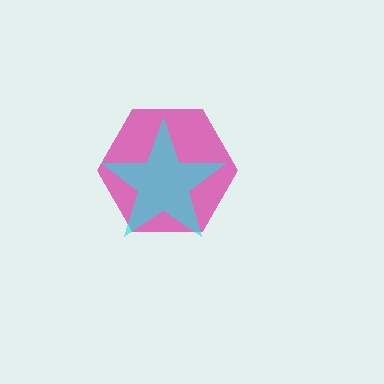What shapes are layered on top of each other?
The layered shapes are: a magenta hexagon, a cyan star.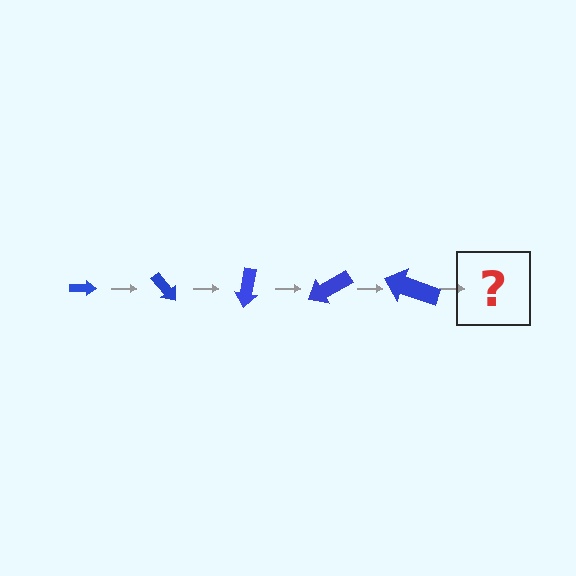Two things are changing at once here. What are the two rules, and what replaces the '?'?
The two rules are that the arrow grows larger each step and it rotates 50 degrees each step. The '?' should be an arrow, larger than the previous one and rotated 250 degrees from the start.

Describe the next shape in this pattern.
It should be an arrow, larger than the previous one and rotated 250 degrees from the start.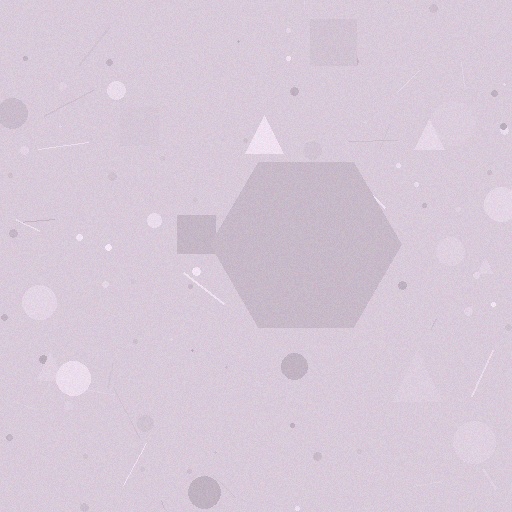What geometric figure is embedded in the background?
A hexagon is embedded in the background.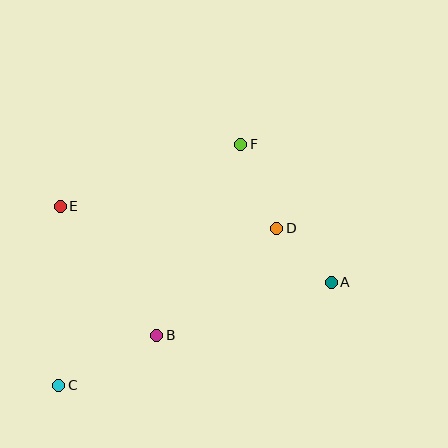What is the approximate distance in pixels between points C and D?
The distance between C and D is approximately 269 pixels.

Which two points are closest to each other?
Points A and D are closest to each other.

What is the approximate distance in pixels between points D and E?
The distance between D and E is approximately 217 pixels.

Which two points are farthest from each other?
Points C and F are farthest from each other.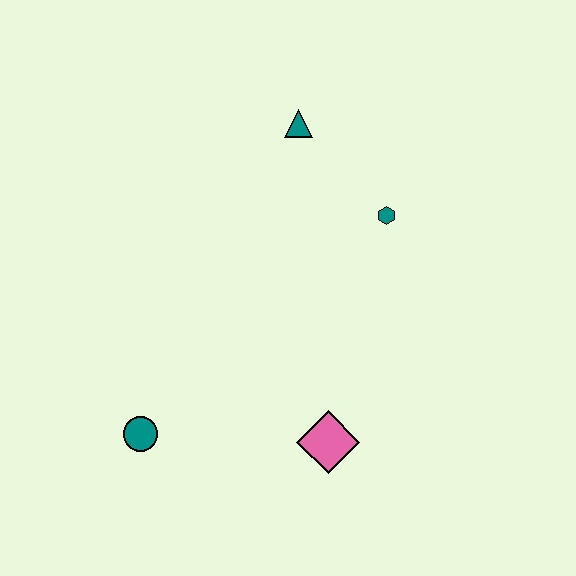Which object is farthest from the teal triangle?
The teal circle is farthest from the teal triangle.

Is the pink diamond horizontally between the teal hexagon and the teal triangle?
Yes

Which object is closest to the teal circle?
The pink diamond is closest to the teal circle.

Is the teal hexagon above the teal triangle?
No